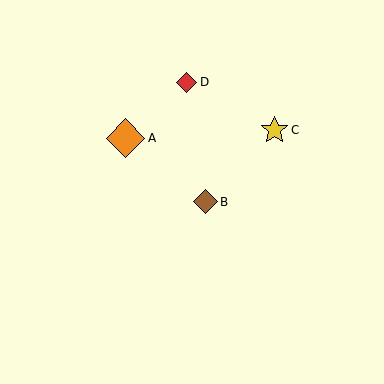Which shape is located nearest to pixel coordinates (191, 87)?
The red diamond (labeled D) at (187, 82) is nearest to that location.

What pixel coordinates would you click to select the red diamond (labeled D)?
Click at (187, 82) to select the red diamond D.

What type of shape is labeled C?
Shape C is a yellow star.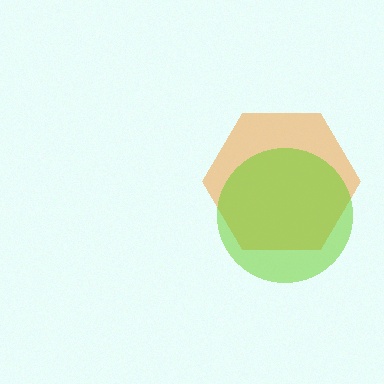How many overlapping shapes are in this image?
There are 2 overlapping shapes in the image.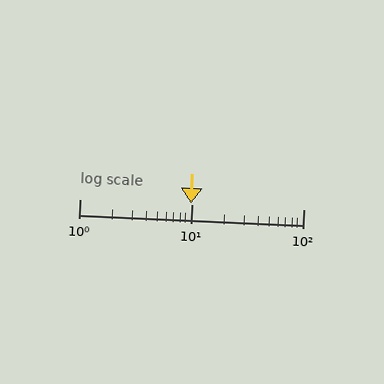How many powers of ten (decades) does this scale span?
The scale spans 2 decades, from 1 to 100.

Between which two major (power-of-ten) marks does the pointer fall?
The pointer is between 1 and 10.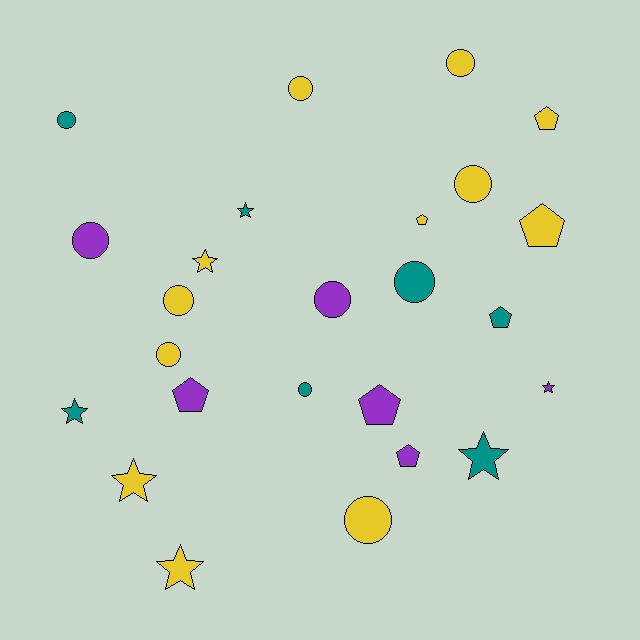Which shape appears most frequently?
Circle, with 11 objects.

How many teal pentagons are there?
There is 1 teal pentagon.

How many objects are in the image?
There are 25 objects.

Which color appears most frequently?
Yellow, with 12 objects.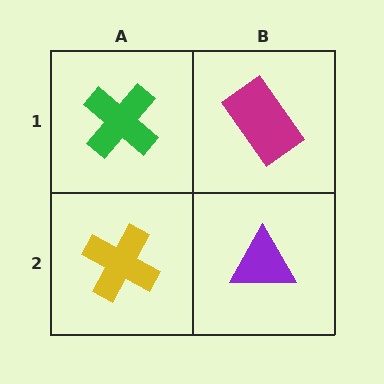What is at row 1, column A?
A green cross.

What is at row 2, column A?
A yellow cross.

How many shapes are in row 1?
2 shapes.